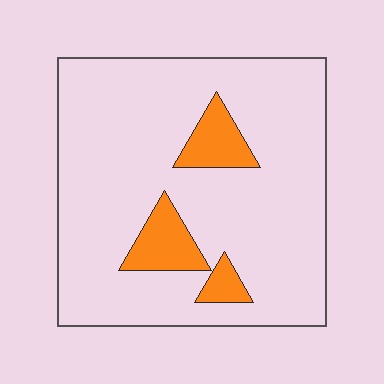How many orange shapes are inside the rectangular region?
3.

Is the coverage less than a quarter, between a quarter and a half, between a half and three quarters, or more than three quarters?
Less than a quarter.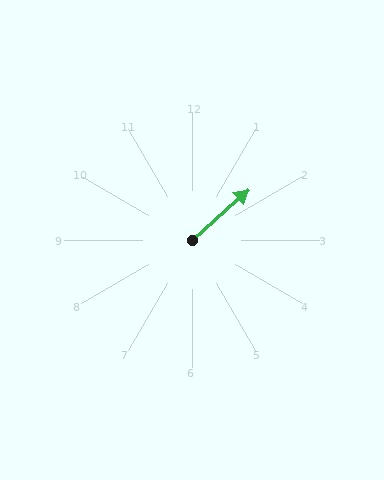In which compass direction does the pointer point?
Northeast.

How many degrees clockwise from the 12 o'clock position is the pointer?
Approximately 48 degrees.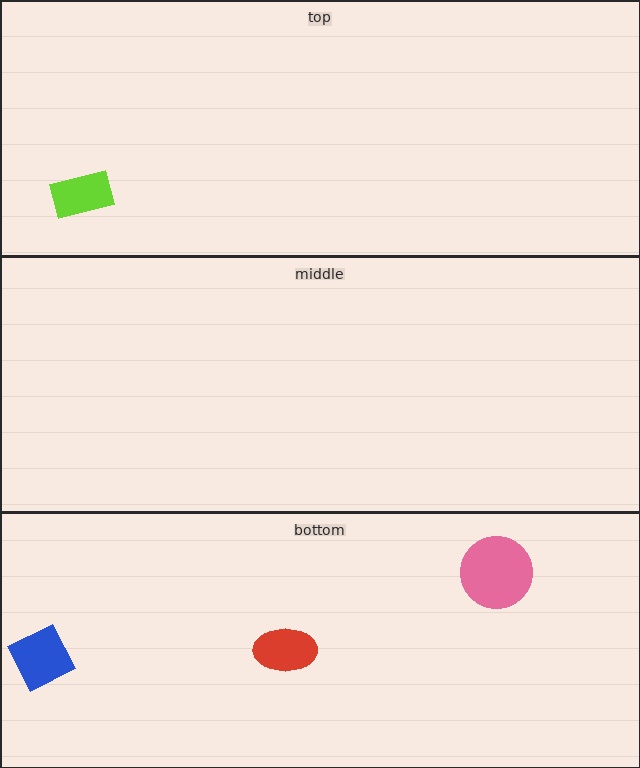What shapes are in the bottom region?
The blue diamond, the red ellipse, the pink circle.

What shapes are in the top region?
The lime rectangle.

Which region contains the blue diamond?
The bottom region.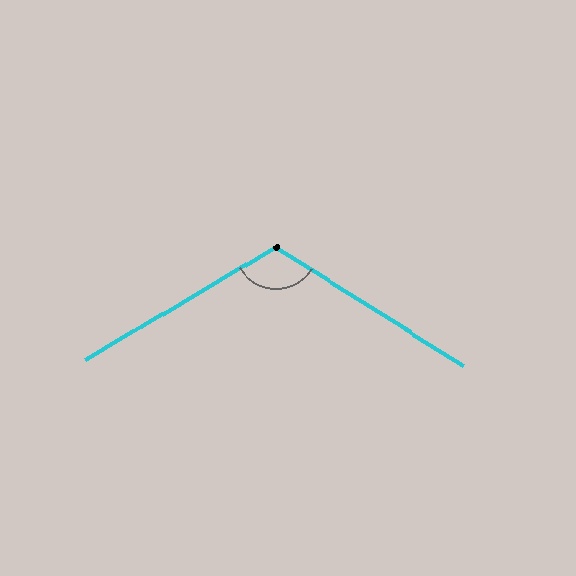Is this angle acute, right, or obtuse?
It is obtuse.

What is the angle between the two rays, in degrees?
Approximately 117 degrees.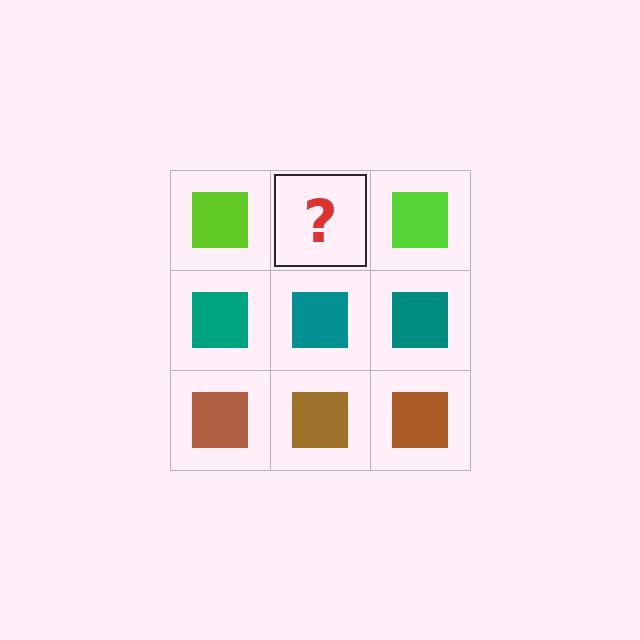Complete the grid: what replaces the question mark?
The question mark should be replaced with a lime square.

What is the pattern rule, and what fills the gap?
The rule is that each row has a consistent color. The gap should be filled with a lime square.